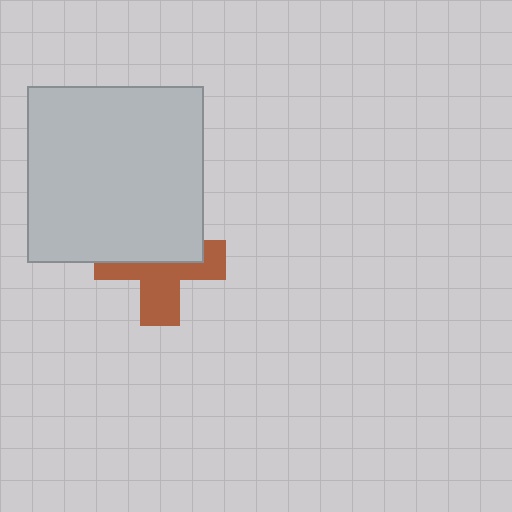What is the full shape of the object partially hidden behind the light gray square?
The partially hidden object is a brown cross.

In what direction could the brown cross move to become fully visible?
The brown cross could move down. That would shift it out from behind the light gray square entirely.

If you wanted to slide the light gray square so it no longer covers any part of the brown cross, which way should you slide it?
Slide it up — that is the most direct way to separate the two shapes.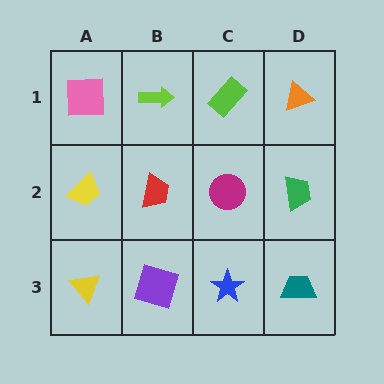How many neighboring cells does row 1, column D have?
2.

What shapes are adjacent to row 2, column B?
A lime arrow (row 1, column B), a purple square (row 3, column B), a yellow trapezoid (row 2, column A), a magenta circle (row 2, column C).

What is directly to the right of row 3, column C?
A teal trapezoid.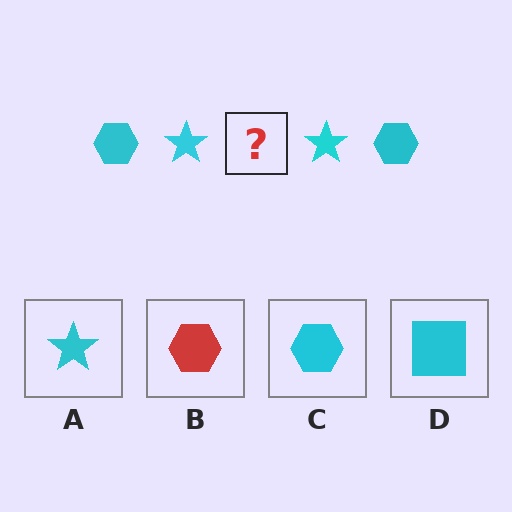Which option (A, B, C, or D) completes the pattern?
C.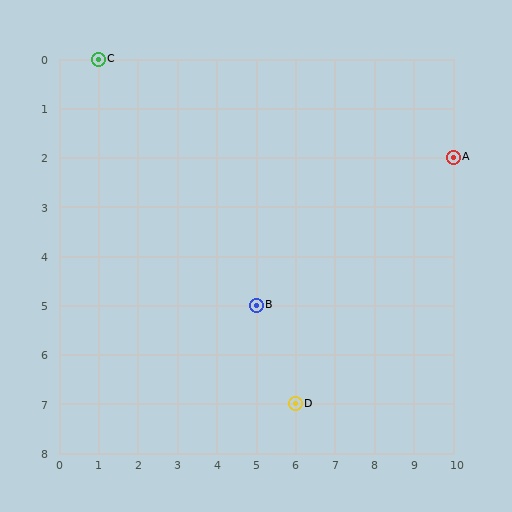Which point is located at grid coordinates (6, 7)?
Point D is at (6, 7).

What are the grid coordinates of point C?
Point C is at grid coordinates (1, 0).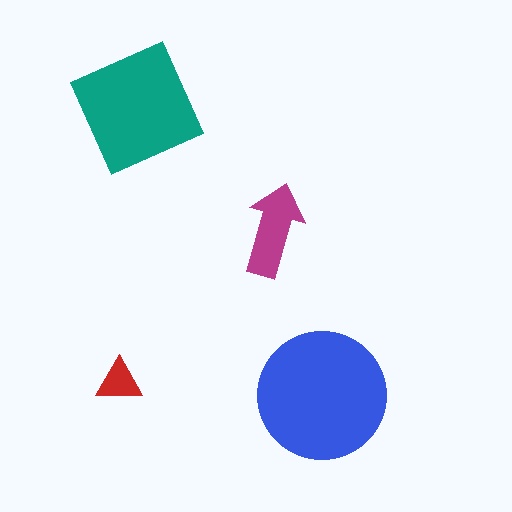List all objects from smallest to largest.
The red triangle, the magenta arrow, the teal square, the blue circle.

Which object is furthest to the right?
The blue circle is rightmost.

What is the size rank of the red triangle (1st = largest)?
4th.